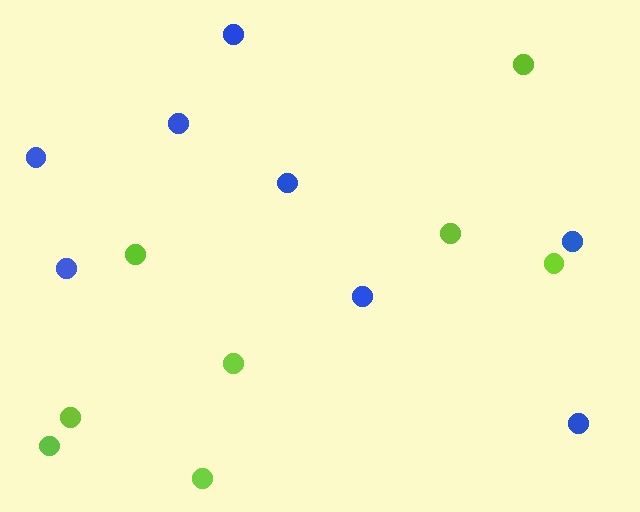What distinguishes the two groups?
There are 2 groups: one group of blue circles (8) and one group of lime circles (8).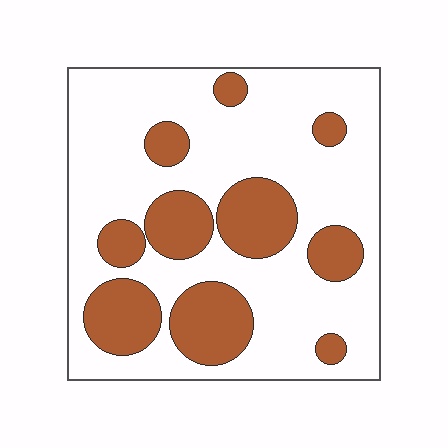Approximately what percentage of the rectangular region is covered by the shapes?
Approximately 30%.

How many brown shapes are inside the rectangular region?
10.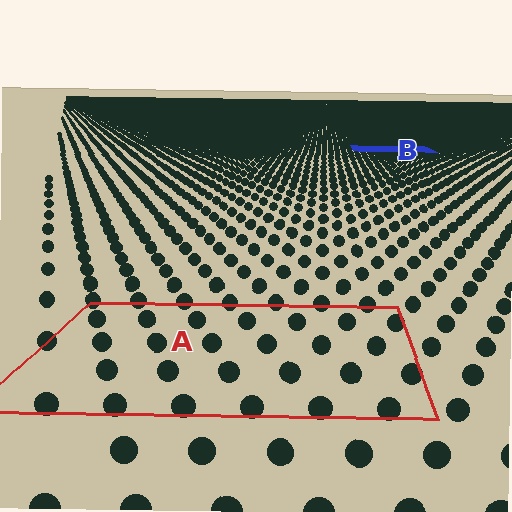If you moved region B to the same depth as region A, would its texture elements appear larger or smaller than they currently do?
They would appear larger. At a closer depth, the same texture elements are projected at a bigger on-screen size.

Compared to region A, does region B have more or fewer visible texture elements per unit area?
Region B has more texture elements per unit area — they are packed more densely because it is farther away.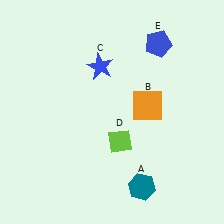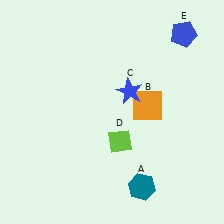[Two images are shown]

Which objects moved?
The objects that moved are: the blue star (C), the blue pentagon (E).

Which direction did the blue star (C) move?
The blue star (C) moved right.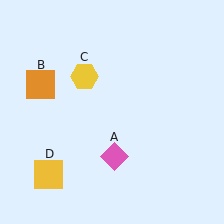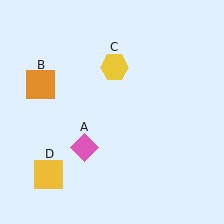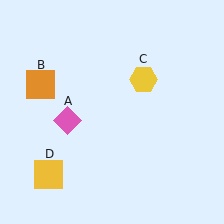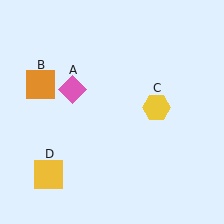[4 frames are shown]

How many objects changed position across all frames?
2 objects changed position: pink diamond (object A), yellow hexagon (object C).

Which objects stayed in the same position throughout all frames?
Orange square (object B) and yellow square (object D) remained stationary.